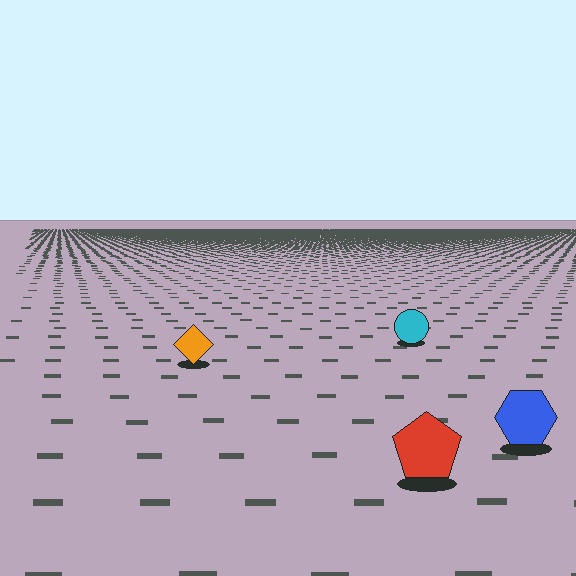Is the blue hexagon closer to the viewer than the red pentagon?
No. The red pentagon is closer — you can tell from the texture gradient: the ground texture is coarser near it.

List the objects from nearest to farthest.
From nearest to farthest: the red pentagon, the blue hexagon, the orange diamond, the cyan circle.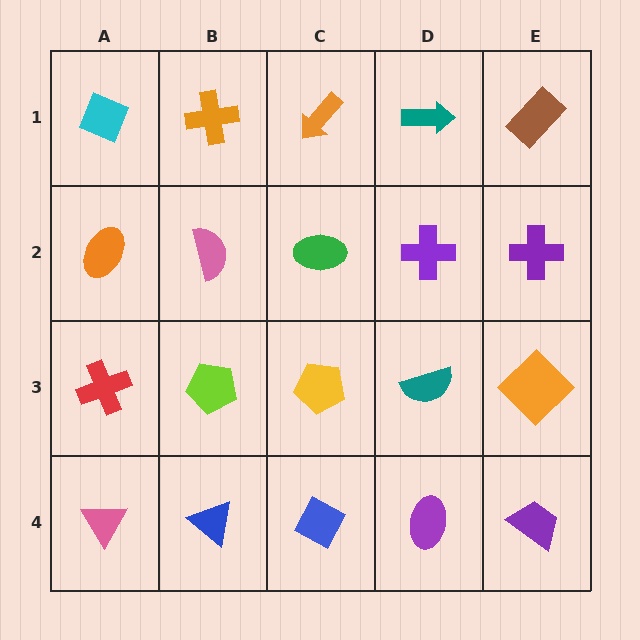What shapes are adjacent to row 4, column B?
A lime pentagon (row 3, column B), a pink triangle (row 4, column A), a blue diamond (row 4, column C).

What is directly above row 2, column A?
A cyan diamond.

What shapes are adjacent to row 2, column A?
A cyan diamond (row 1, column A), a red cross (row 3, column A), a pink semicircle (row 2, column B).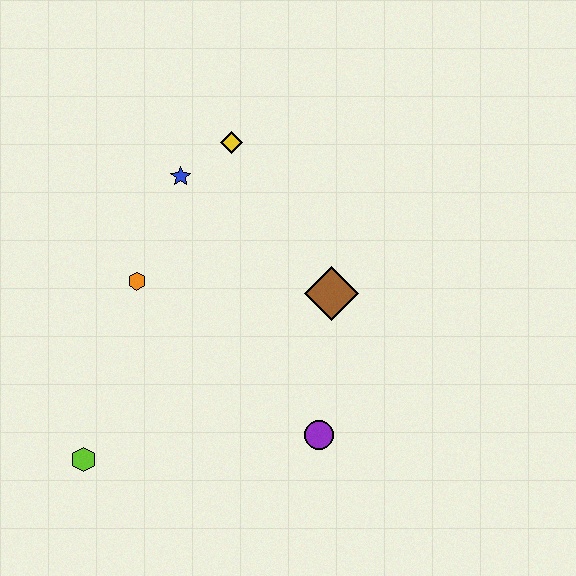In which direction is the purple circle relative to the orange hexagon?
The purple circle is to the right of the orange hexagon.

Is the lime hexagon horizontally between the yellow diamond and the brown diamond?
No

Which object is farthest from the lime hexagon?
The yellow diamond is farthest from the lime hexagon.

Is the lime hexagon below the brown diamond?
Yes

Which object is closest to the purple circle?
The brown diamond is closest to the purple circle.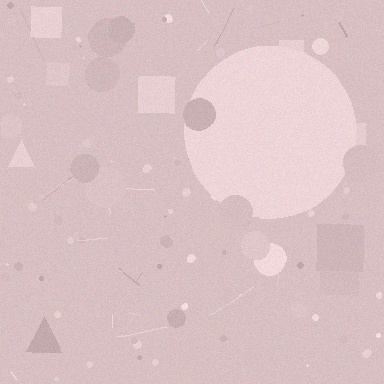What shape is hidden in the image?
A circle is hidden in the image.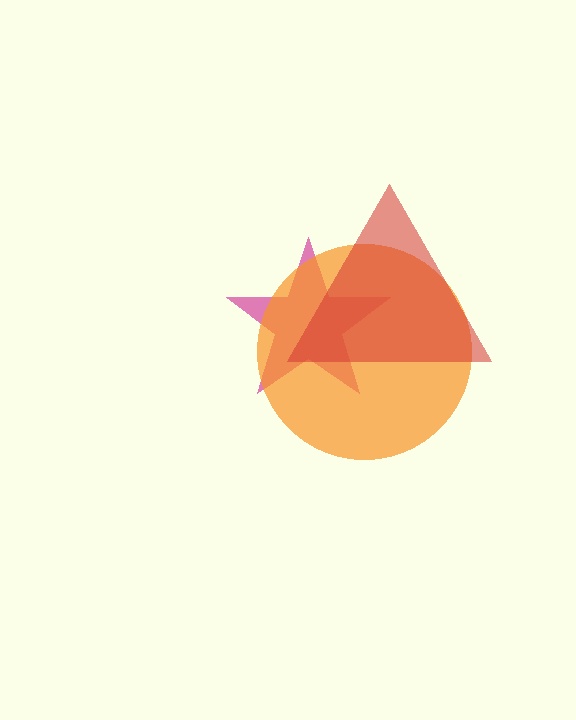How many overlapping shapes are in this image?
There are 3 overlapping shapes in the image.